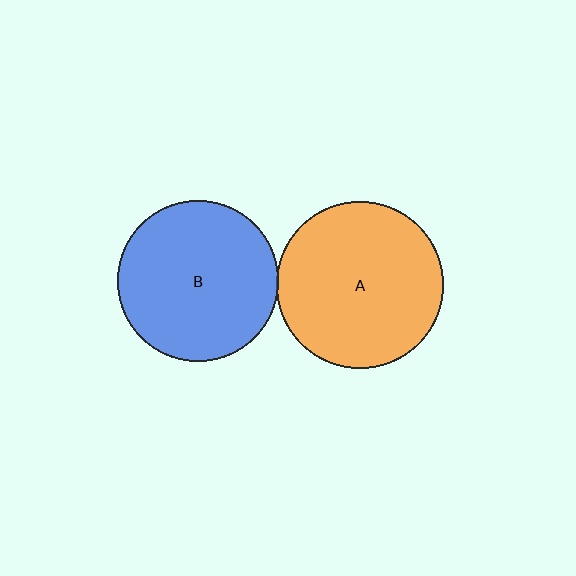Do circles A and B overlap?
Yes.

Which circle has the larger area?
Circle A (orange).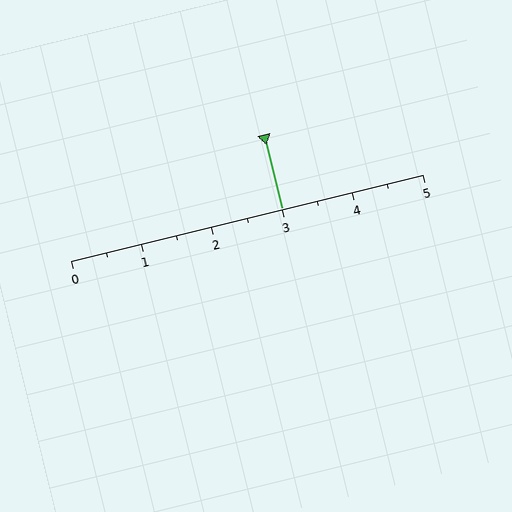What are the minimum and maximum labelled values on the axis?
The axis runs from 0 to 5.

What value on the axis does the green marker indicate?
The marker indicates approximately 3.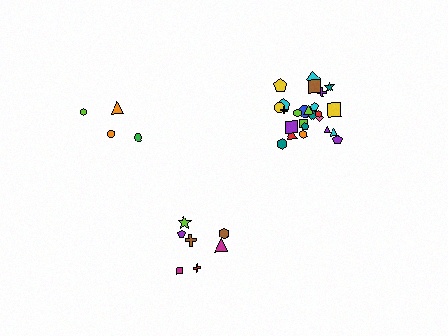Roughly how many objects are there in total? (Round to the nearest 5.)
Roughly 35 objects in total.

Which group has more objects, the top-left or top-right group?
The top-right group.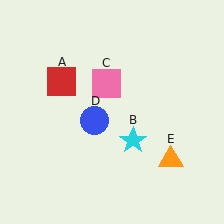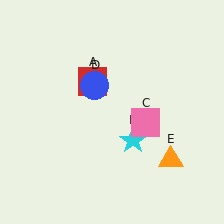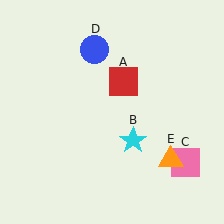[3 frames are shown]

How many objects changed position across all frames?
3 objects changed position: red square (object A), pink square (object C), blue circle (object D).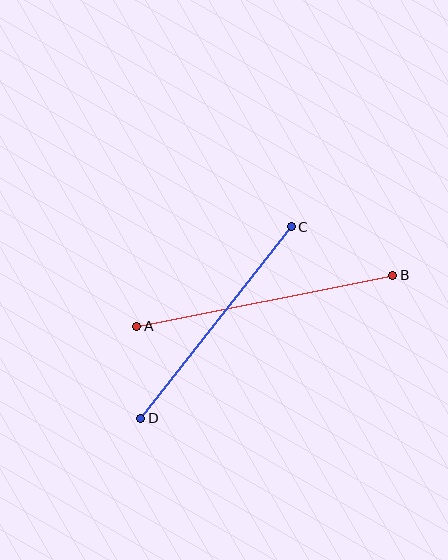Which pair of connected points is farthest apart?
Points A and B are farthest apart.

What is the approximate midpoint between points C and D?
The midpoint is at approximately (216, 323) pixels.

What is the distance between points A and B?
The distance is approximately 261 pixels.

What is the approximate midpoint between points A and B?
The midpoint is at approximately (265, 301) pixels.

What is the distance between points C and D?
The distance is approximately 244 pixels.